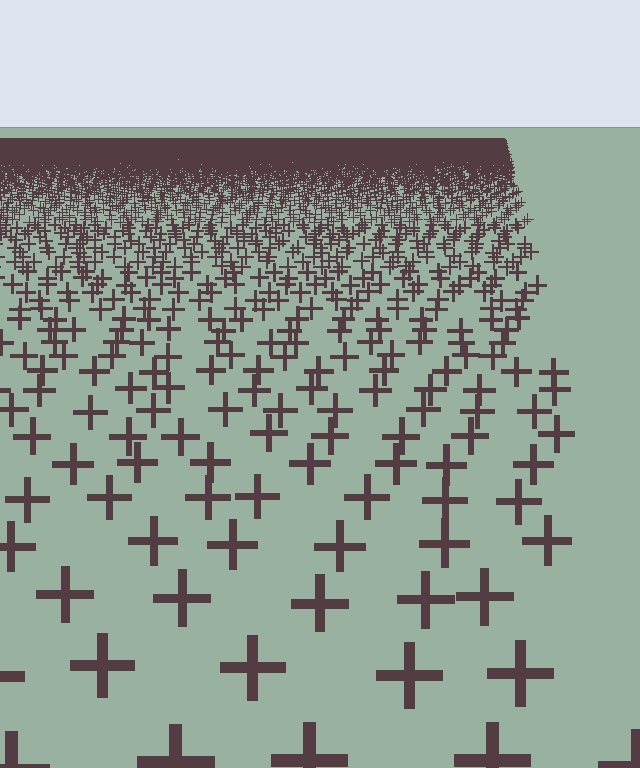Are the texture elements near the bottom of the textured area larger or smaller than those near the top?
Larger. Near the bottom, elements are closer to the viewer and appear at a bigger on-screen size.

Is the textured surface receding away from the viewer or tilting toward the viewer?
The surface is receding away from the viewer. Texture elements get smaller and denser toward the top.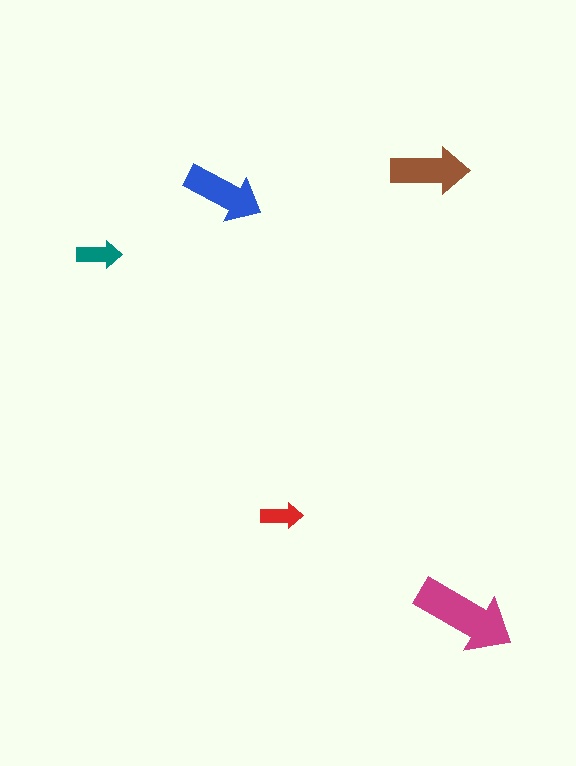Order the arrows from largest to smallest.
the magenta one, the blue one, the brown one, the teal one, the red one.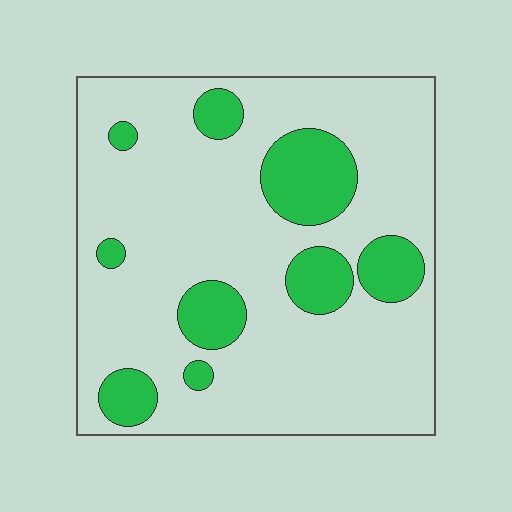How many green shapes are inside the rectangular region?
9.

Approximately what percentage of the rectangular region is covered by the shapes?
Approximately 20%.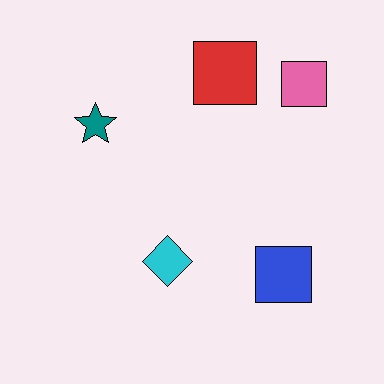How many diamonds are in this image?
There is 1 diamond.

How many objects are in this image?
There are 5 objects.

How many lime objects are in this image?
There are no lime objects.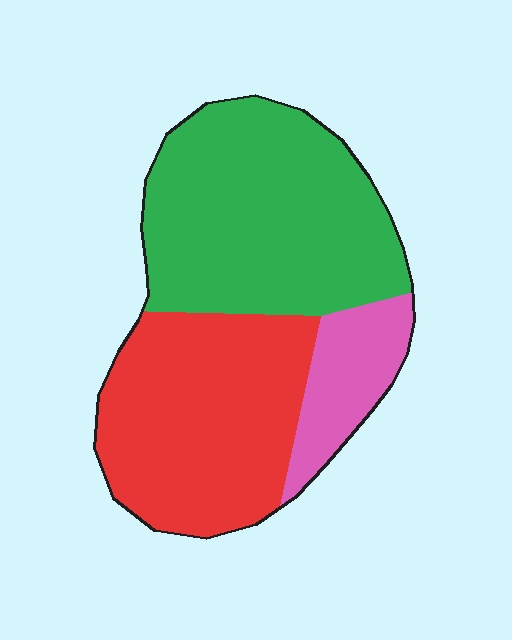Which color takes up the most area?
Green, at roughly 45%.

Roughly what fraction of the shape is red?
Red takes up about two fifths (2/5) of the shape.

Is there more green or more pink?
Green.